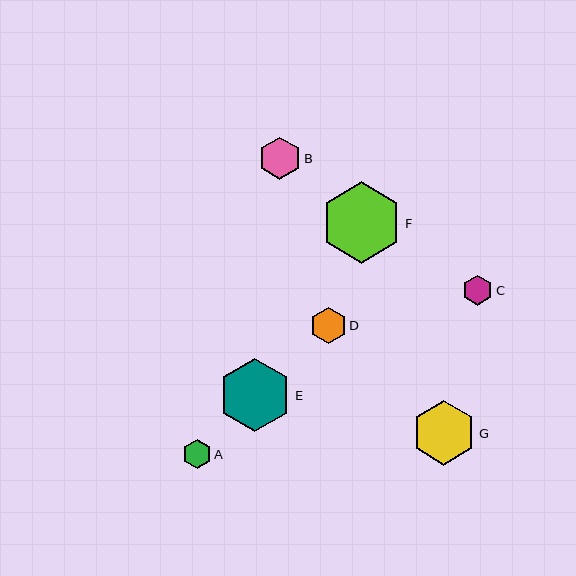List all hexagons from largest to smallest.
From largest to smallest: F, E, G, B, D, C, A.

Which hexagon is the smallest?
Hexagon A is the smallest with a size of approximately 29 pixels.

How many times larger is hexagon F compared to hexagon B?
Hexagon F is approximately 1.9 times the size of hexagon B.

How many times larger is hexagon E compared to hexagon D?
Hexagon E is approximately 2.0 times the size of hexagon D.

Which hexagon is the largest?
Hexagon F is the largest with a size of approximately 81 pixels.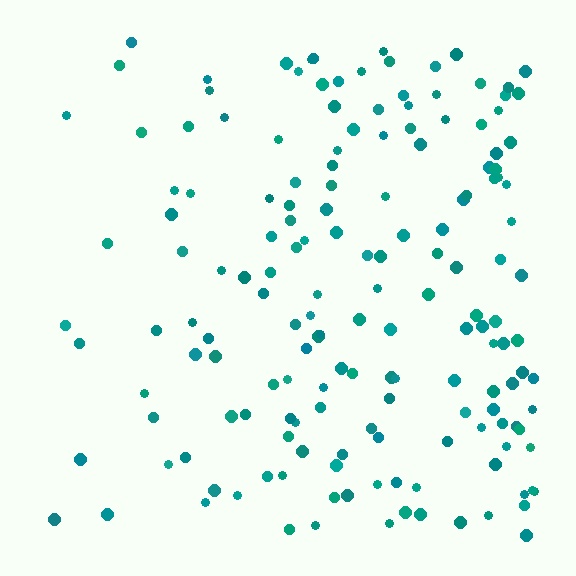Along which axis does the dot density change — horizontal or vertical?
Horizontal.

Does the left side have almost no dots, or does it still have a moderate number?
Still a moderate number, just noticeably fewer than the right.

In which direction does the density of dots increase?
From left to right, with the right side densest.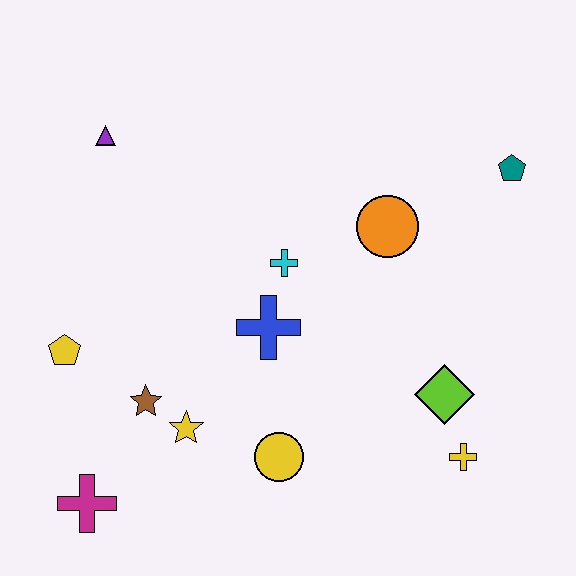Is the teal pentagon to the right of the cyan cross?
Yes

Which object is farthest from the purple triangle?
The yellow cross is farthest from the purple triangle.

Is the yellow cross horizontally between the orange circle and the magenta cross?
No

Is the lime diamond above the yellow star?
Yes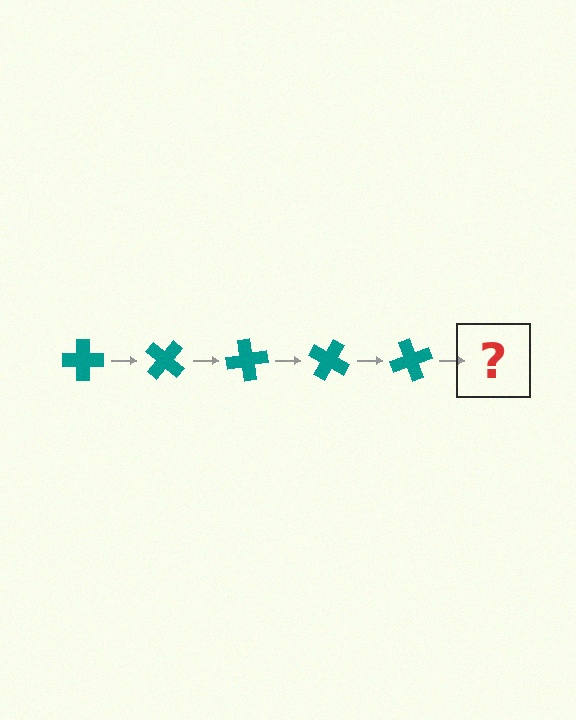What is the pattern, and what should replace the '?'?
The pattern is that the cross rotates 40 degrees each step. The '?' should be a teal cross rotated 200 degrees.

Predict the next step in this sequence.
The next step is a teal cross rotated 200 degrees.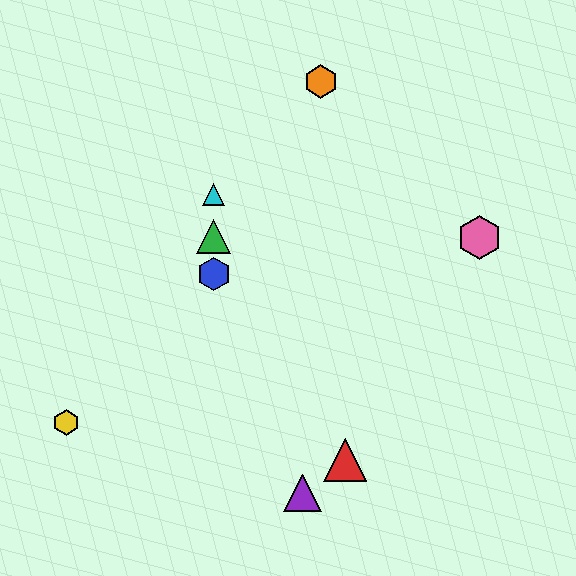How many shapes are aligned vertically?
3 shapes (the blue hexagon, the green triangle, the cyan triangle) are aligned vertically.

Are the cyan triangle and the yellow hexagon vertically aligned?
No, the cyan triangle is at x≈214 and the yellow hexagon is at x≈66.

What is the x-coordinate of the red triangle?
The red triangle is at x≈345.